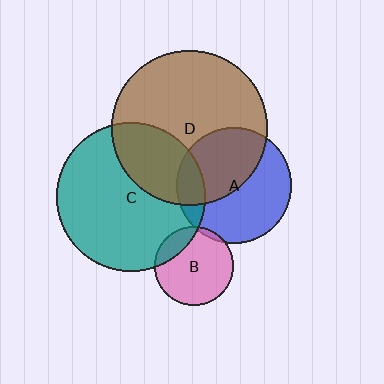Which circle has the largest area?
Circle D (brown).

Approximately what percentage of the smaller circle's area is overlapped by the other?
Approximately 30%.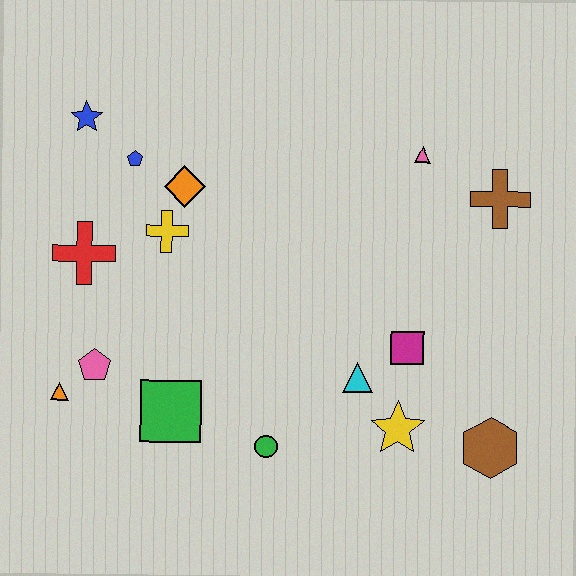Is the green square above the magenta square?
No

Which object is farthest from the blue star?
The brown hexagon is farthest from the blue star.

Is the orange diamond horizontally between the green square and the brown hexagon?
Yes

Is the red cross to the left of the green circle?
Yes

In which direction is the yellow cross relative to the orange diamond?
The yellow cross is below the orange diamond.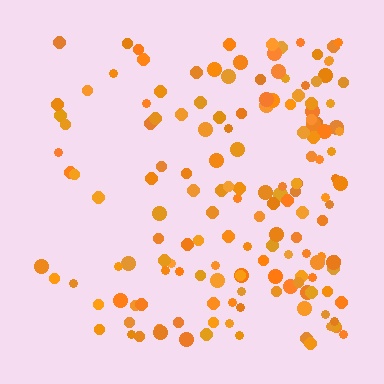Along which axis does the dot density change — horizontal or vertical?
Horizontal.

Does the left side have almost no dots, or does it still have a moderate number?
Still a moderate number, just noticeably fewer than the right.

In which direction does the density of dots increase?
From left to right, with the right side densest.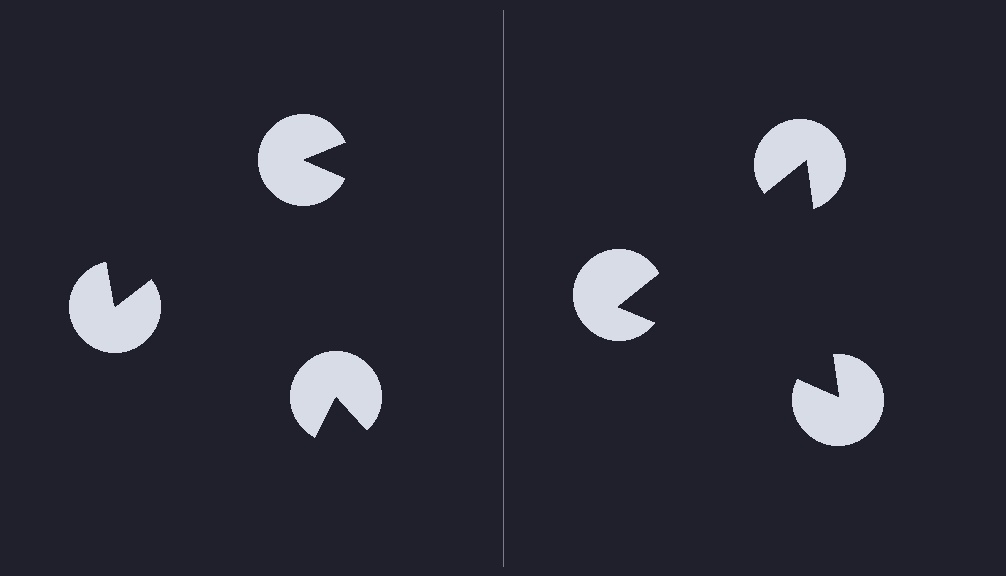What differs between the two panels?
The pac-man discs are positioned identically on both sides; only the wedge orientations differ. On the right they align to a triangle; on the left they are misaligned.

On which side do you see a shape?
An illusory triangle appears on the right side. On the left side the wedge cuts are rotated, so no coherent shape forms.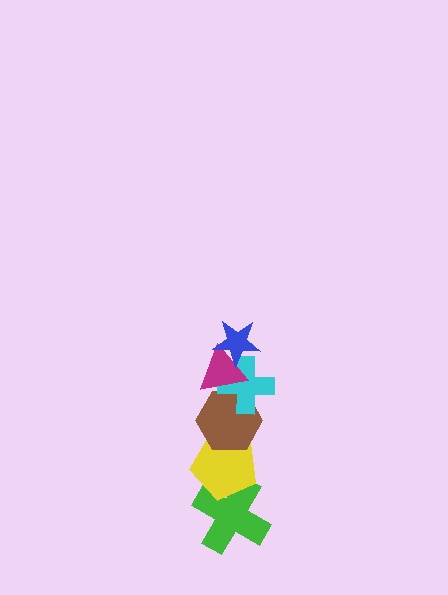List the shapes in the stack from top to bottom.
From top to bottom: the blue star, the magenta triangle, the cyan cross, the brown hexagon, the yellow pentagon, the green cross.